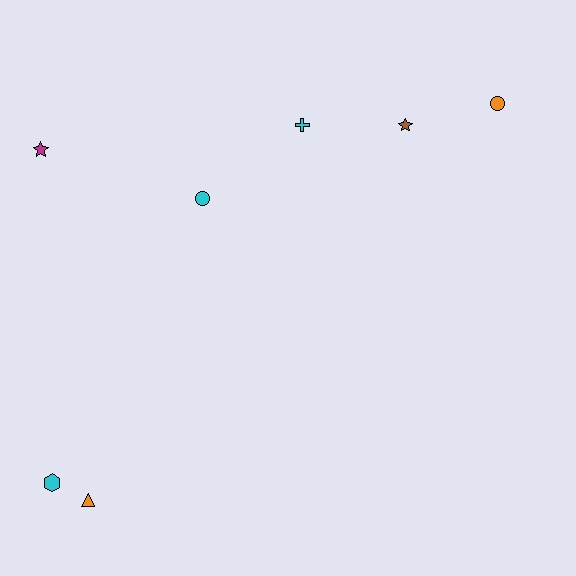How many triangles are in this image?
There is 1 triangle.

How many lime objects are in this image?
There are no lime objects.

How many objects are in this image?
There are 7 objects.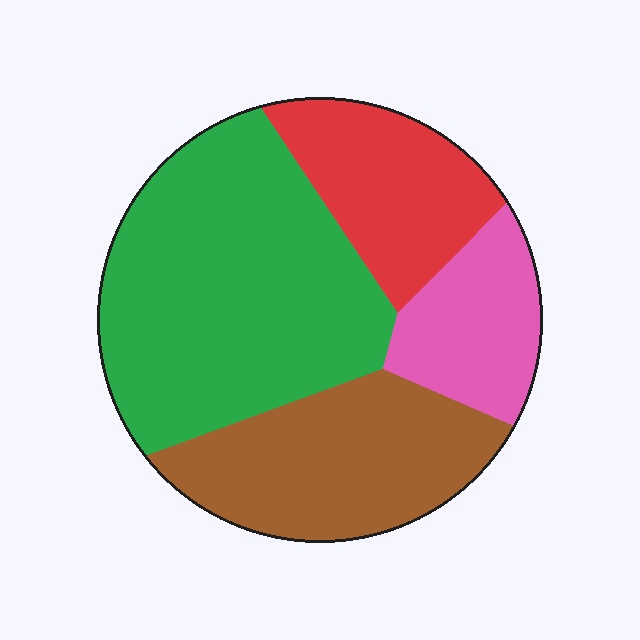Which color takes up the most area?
Green, at roughly 45%.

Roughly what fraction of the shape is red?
Red takes up between a sixth and a third of the shape.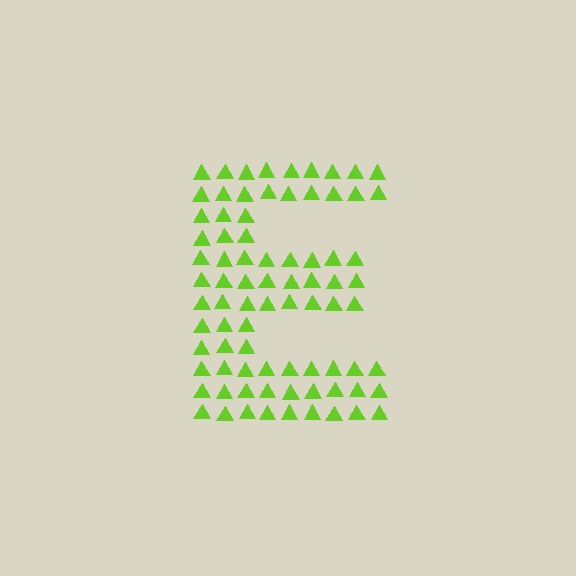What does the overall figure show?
The overall figure shows the letter E.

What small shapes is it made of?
It is made of small triangles.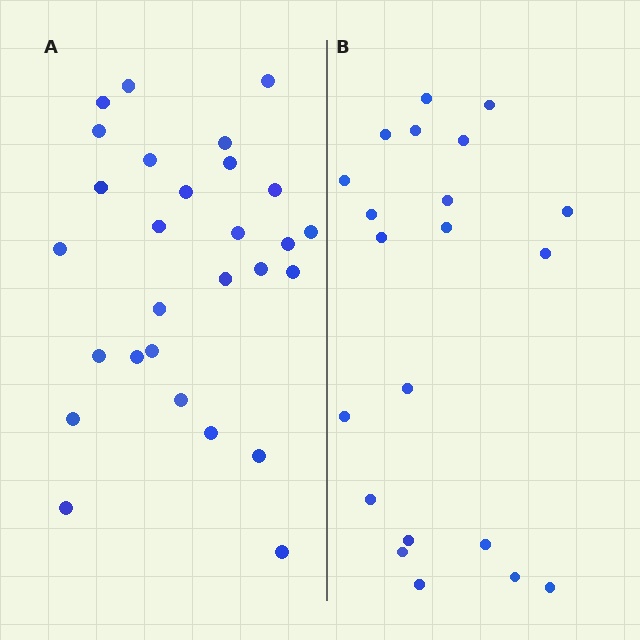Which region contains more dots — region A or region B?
Region A (the left region) has more dots.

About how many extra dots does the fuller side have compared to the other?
Region A has roughly 8 or so more dots than region B.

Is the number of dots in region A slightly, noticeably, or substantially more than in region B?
Region A has noticeably more, but not dramatically so. The ratio is roughly 1.3 to 1.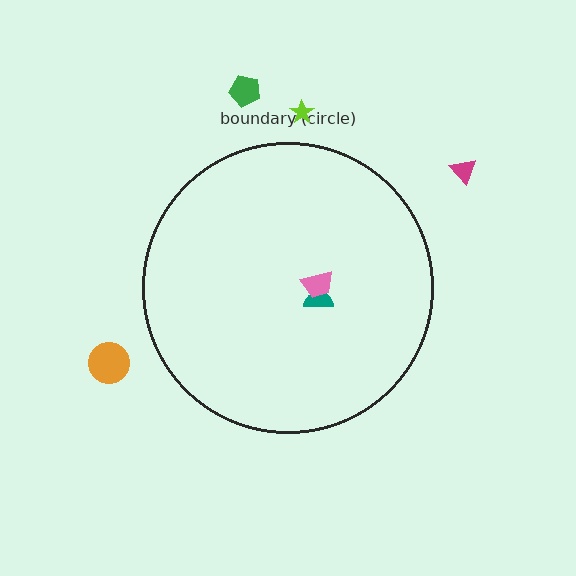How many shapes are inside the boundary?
2 inside, 4 outside.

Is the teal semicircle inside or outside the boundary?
Inside.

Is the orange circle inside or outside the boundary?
Outside.